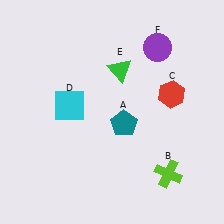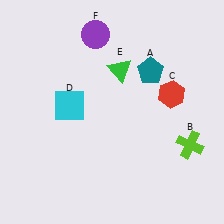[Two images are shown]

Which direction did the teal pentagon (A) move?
The teal pentagon (A) moved up.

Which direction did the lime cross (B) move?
The lime cross (B) moved up.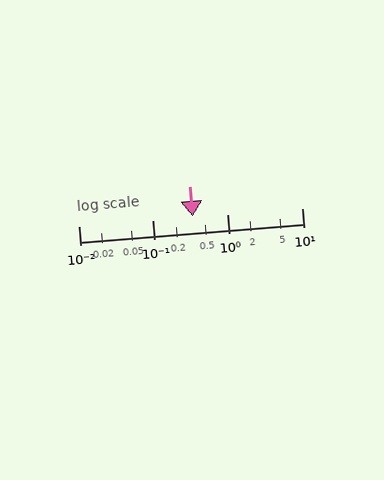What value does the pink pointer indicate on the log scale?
The pointer indicates approximately 0.34.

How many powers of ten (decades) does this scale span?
The scale spans 3 decades, from 0.01 to 10.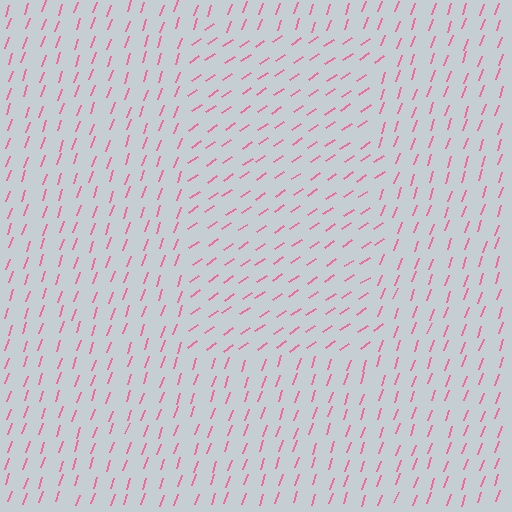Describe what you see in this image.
The image is filled with small pink line segments. A rectangle region in the image has lines oriented differently from the surrounding lines, creating a visible texture boundary.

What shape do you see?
I see a rectangle.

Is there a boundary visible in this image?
Yes, there is a texture boundary formed by a change in line orientation.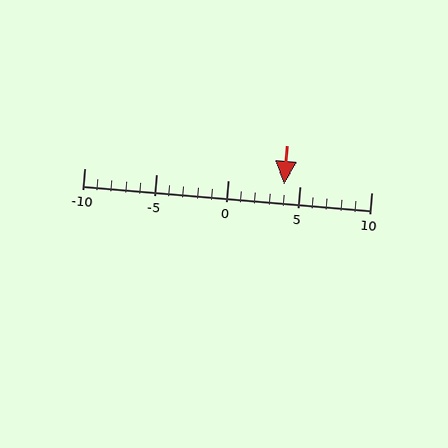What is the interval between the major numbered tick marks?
The major tick marks are spaced 5 units apart.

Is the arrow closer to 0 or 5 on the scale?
The arrow is closer to 5.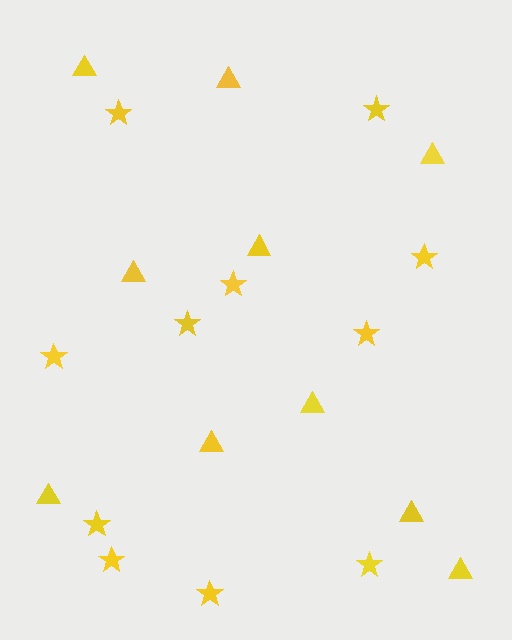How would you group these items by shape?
There are 2 groups: one group of stars (11) and one group of triangles (10).